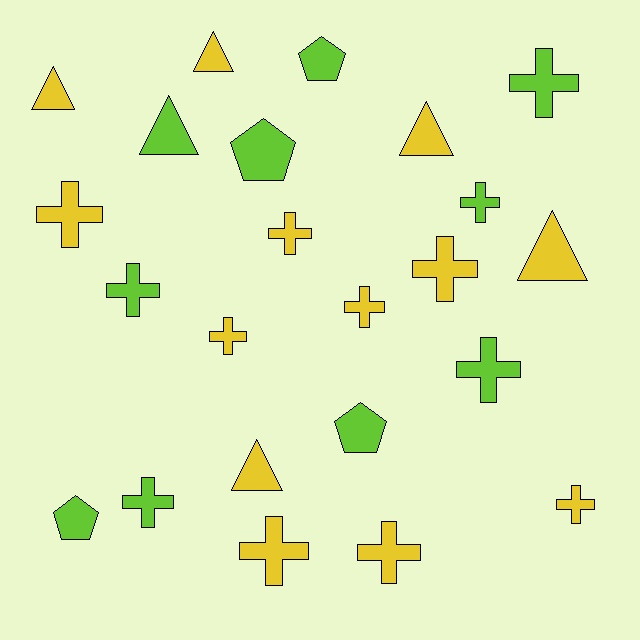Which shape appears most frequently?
Cross, with 13 objects.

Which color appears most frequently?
Yellow, with 13 objects.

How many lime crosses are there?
There are 5 lime crosses.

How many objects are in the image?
There are 23 objects.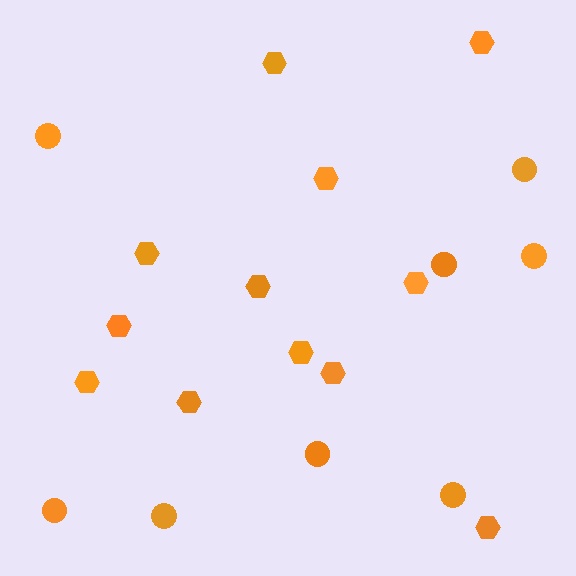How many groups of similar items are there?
There are 2 groups: one group of hexagons (12) and one group of circles (8).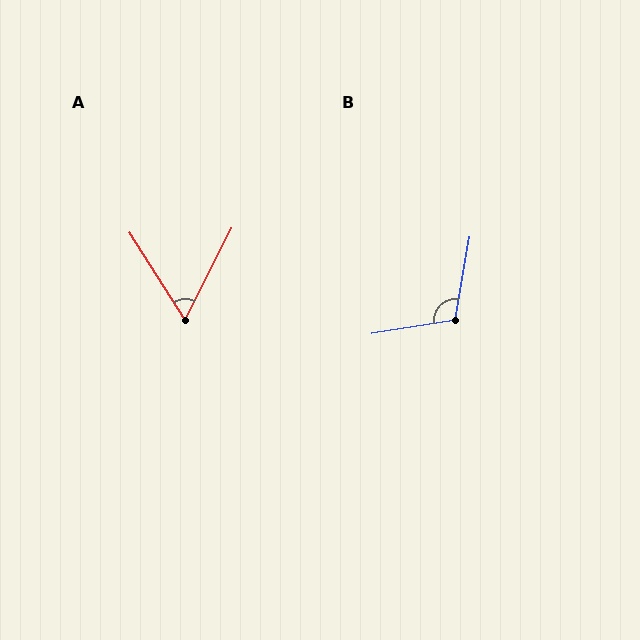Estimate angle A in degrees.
Approximately 59 degrees.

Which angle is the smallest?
A, at approximately 59 degrees.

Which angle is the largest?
B, at approximately 109 degrees.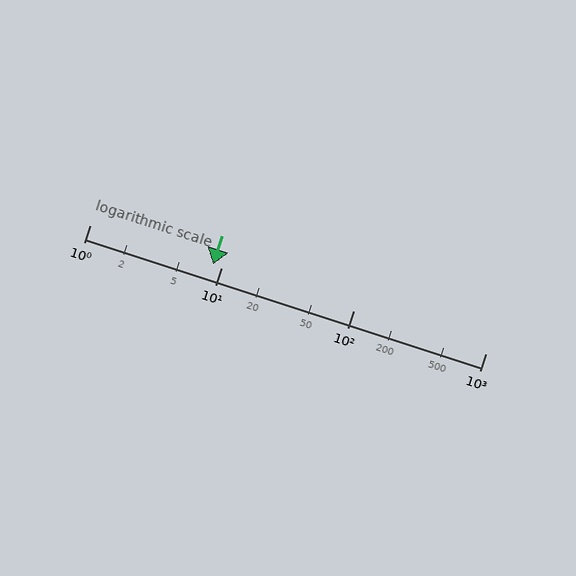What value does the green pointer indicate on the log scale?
The pointer indicates approximately 8.6.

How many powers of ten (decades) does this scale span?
The scale spans 3 decades, from 1 to 1000.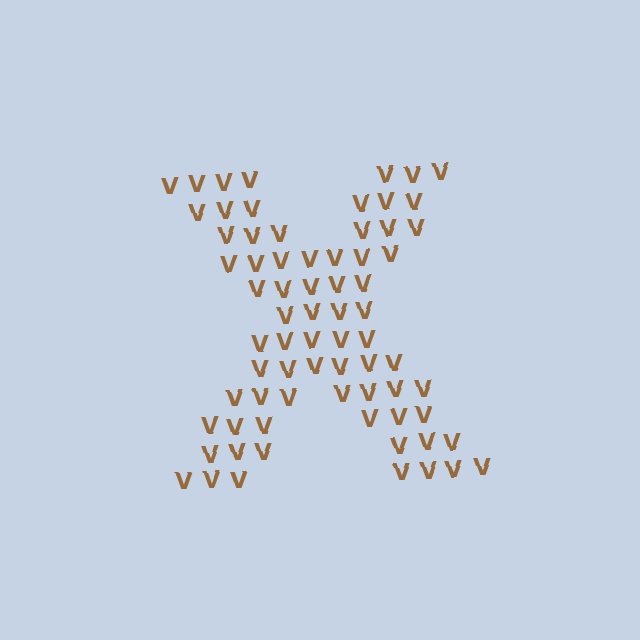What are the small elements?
The small elements are letter V's.